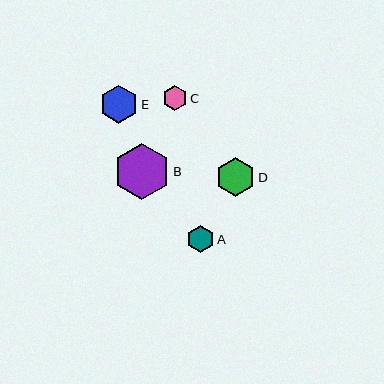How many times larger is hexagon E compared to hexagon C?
Hexagon E is approximately 1.6 times the size of hexagon C.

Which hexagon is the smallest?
Hexagon C is the smallest with a size of approximately 25 pixels.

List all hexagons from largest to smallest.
From largest to smallest: B, D, E, A, C.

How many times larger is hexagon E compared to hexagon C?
Hexagon E is approximately 1.6 times the size of hexagon C.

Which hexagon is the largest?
Hexagon B is the largest with a size of approximately 56 pixels.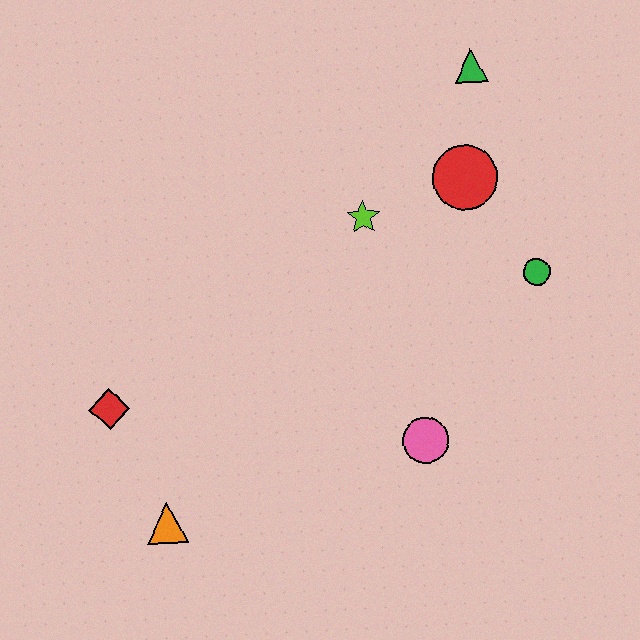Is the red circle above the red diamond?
Yes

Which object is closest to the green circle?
The red circle is closest to the green circle.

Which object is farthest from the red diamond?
The green triangle is farthest from the red diamond.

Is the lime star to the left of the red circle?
Yes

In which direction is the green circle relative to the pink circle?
The green circle is above the pink circle.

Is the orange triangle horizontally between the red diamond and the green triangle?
Yes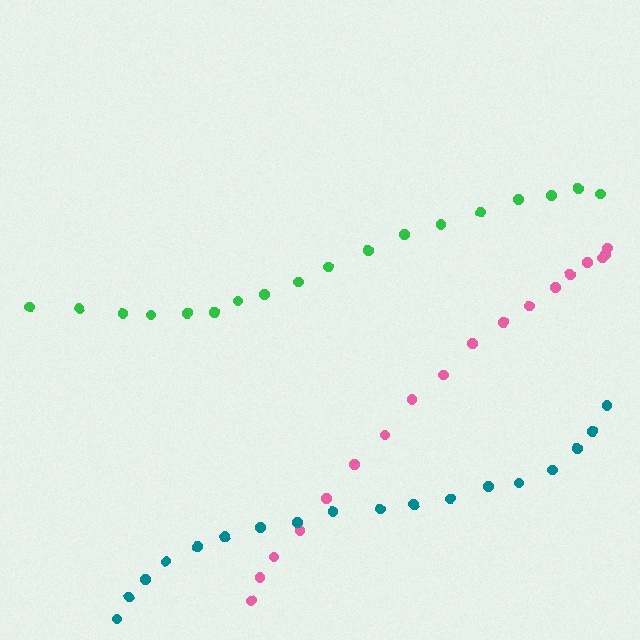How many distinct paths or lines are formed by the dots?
There are 3 distinct paths.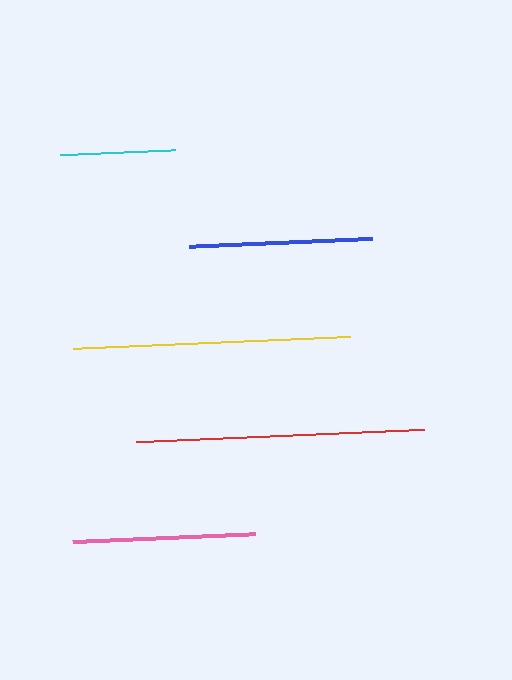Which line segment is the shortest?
The cyan line is the shortest at approximately 115 pixels.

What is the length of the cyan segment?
The cyan segment is approximately 115 pixels long.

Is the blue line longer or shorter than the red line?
The red line is longer than the blue line.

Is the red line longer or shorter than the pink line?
The red line is longer than the pink line.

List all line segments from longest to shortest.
From longest to shortest: red, yellow, pink, blue, cyan.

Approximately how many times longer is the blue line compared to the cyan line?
The blue line is approximately 1.6 times the length of the cyan line.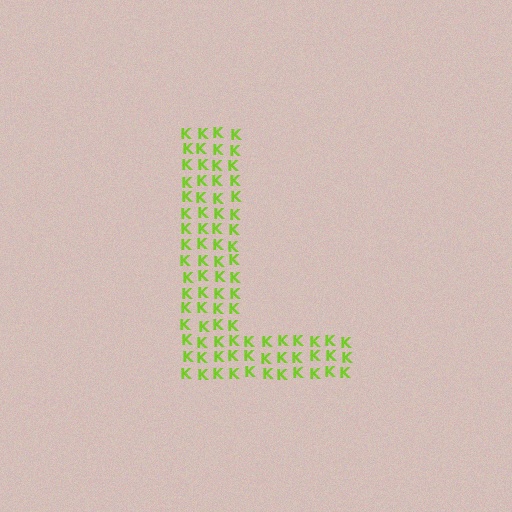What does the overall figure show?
The overall figure shows the letter L.